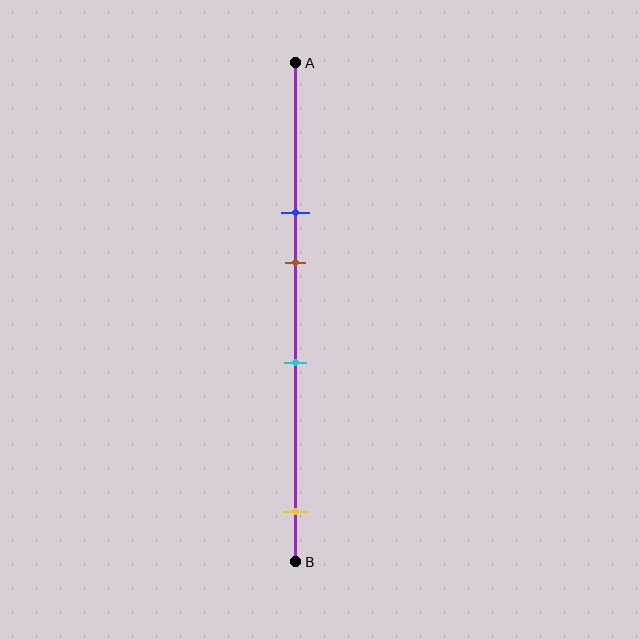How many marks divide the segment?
There are 4 marks dividing the segment.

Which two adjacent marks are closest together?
The blue and brown marks are the closest adjacent pair.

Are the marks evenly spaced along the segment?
No, the marks are not evenly spaced.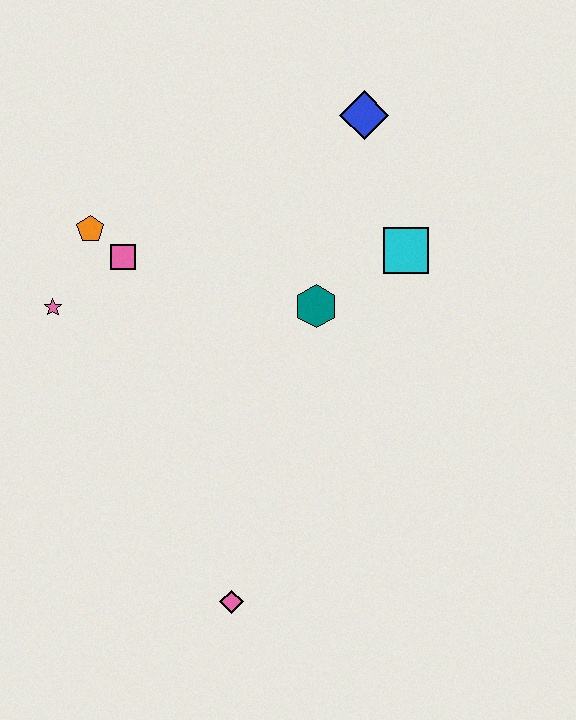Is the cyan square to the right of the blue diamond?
Yes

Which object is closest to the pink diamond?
The teal hexagon is closest to the pink diamond.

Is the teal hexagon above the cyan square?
No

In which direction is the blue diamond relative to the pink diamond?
The blue diamond is above the pink diamond.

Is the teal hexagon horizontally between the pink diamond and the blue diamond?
Yes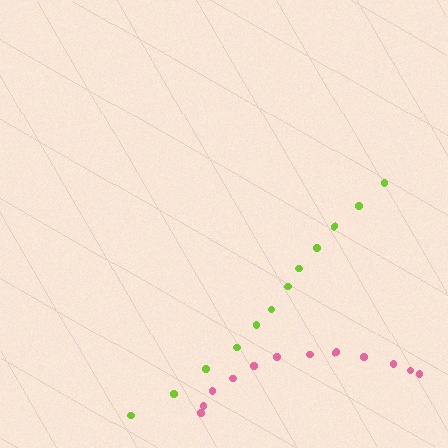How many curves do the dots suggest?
There are 2 distinct paths.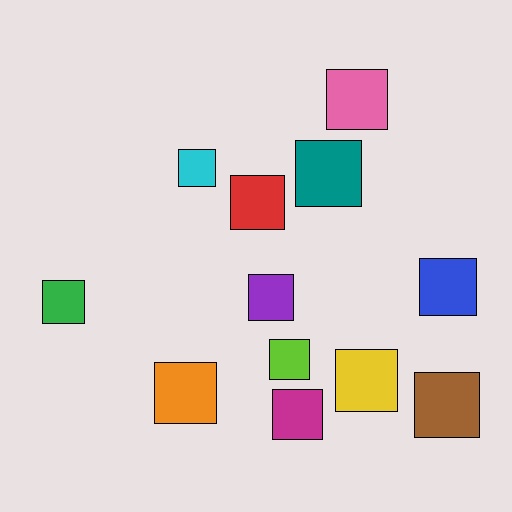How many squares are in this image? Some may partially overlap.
There are 12 squares.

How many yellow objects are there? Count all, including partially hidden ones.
There is 1 yellow object.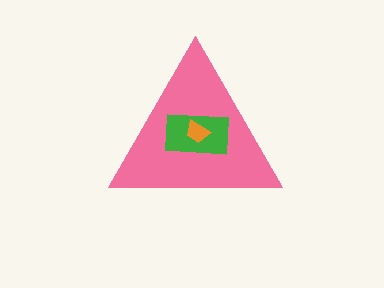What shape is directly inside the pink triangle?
The green rectangle.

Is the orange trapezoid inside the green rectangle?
Yes.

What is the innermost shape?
The orange trapezoid.